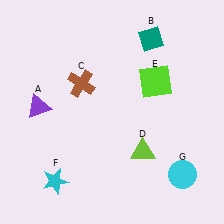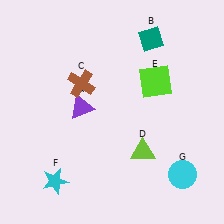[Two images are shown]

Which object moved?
The purple triangle (A) moved right.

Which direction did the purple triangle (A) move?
The purple triangle (A) moved right.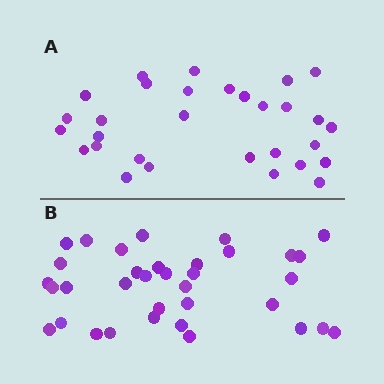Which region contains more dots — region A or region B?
Region B (the bottom region) has more dots.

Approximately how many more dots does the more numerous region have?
Region B has about 5 more dots than region A.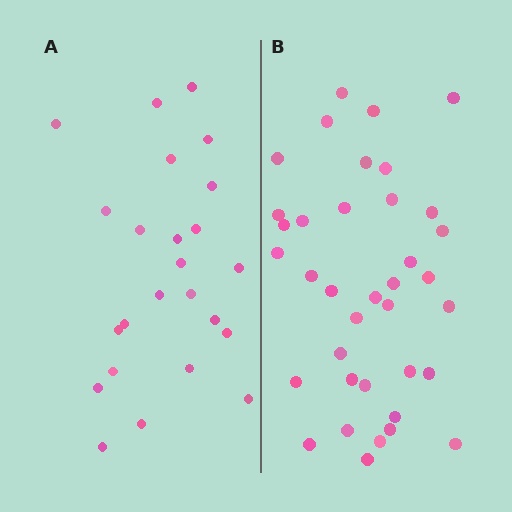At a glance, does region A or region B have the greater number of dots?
Region B (the right region) has more dots.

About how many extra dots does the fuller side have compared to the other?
Region B has approximately 15 more dots than region A.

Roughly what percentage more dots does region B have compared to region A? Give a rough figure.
About 55% more.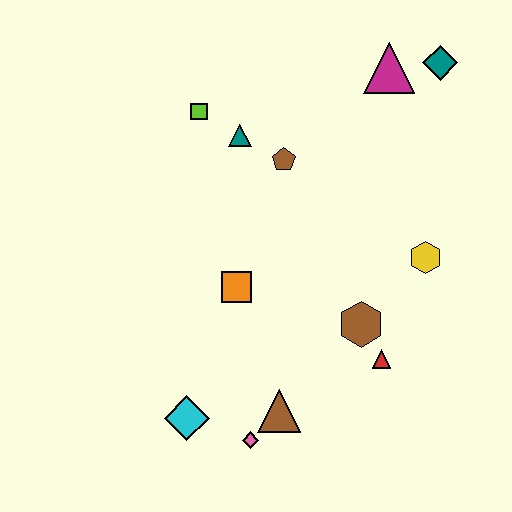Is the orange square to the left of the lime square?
No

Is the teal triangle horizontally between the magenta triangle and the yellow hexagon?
No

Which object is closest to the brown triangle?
The pink diamond is closest to the brown triangle.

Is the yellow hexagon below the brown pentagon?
Yes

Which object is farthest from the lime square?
The pink diamond is farthest from the lime square.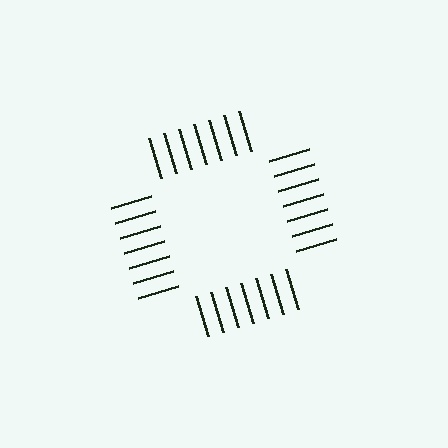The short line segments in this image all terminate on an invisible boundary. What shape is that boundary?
An illusory square — the line segments terminate on its edges but no continuous stroke is drawn.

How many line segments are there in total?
28 — 7 along each of the 4 edges.